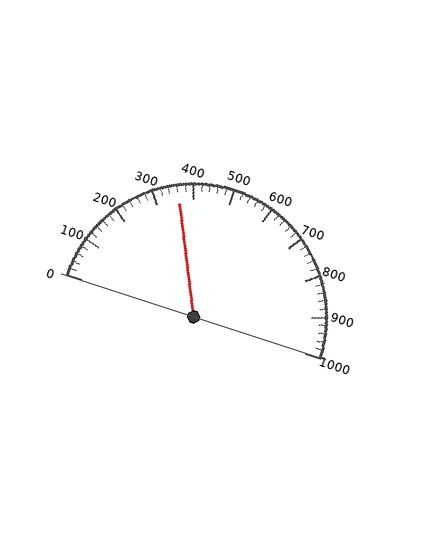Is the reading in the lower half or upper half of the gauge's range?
The reading is in the lower half of the range (0 to 1000).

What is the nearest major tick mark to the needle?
The nearest major tick mark is 400.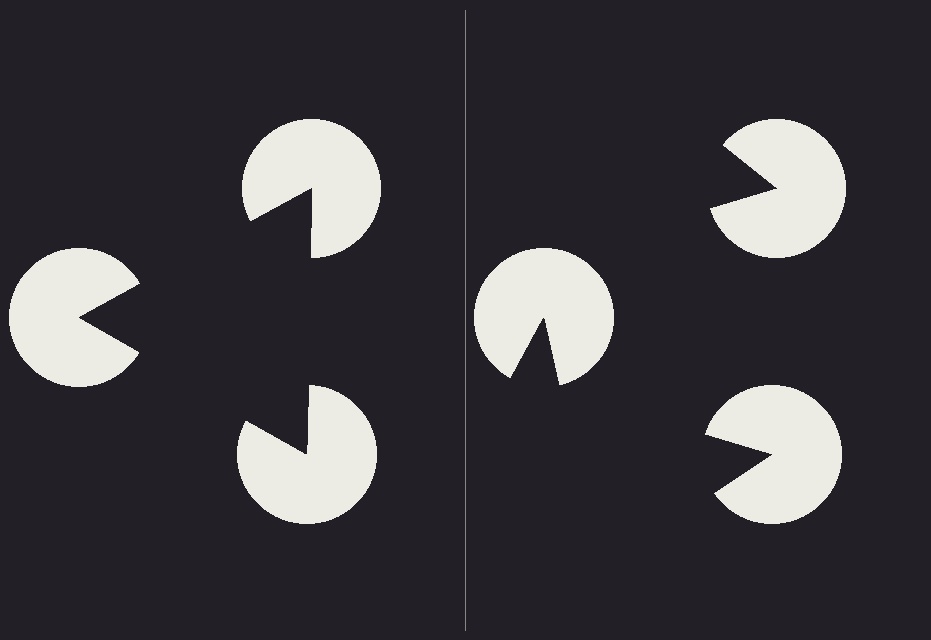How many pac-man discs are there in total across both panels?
6 — 3 on each side.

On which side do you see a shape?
An illusory triangle appears on the left side. On the right side the wedge cuts are rotated, so no coherent shape forms.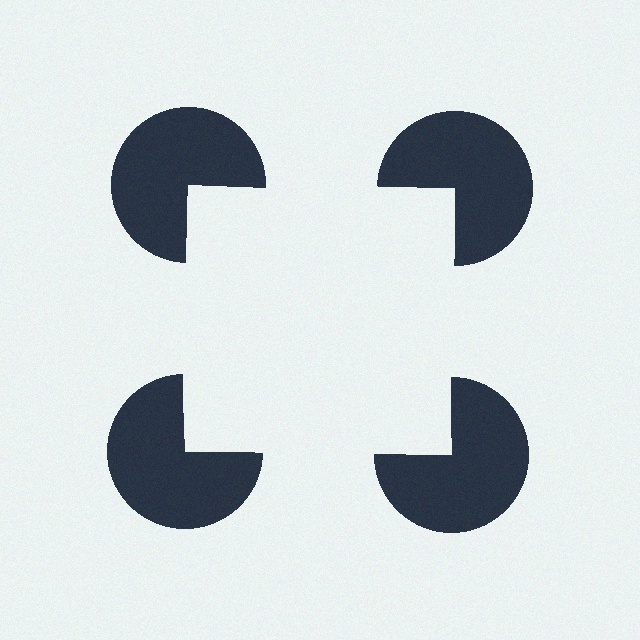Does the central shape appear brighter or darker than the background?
It typically appears slightly brighter than the background, even though no actual brightness change is drawn.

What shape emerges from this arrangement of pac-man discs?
An illusory square — its edges are inferred from the aligned wedge cuts in the pac-man discs, not physically drawn.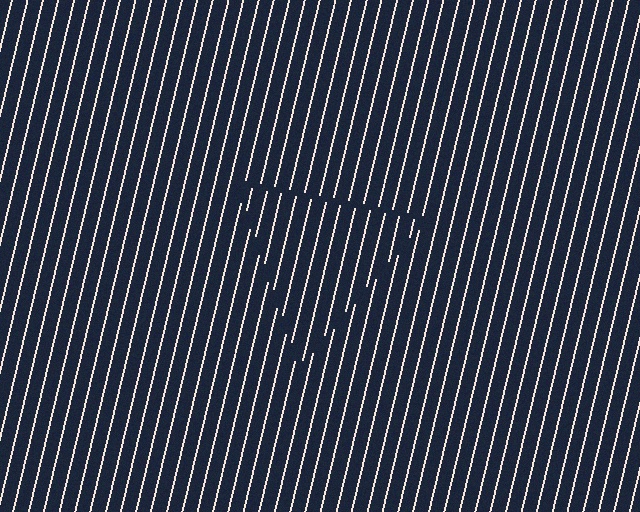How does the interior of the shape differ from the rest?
The interior of the shape contains the same grating, shifted by half a period — the contour is defined by the phase discontinuity where line-ends from the inner and outer gratings abut.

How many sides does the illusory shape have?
3 sides — the line-ends trace a triangle.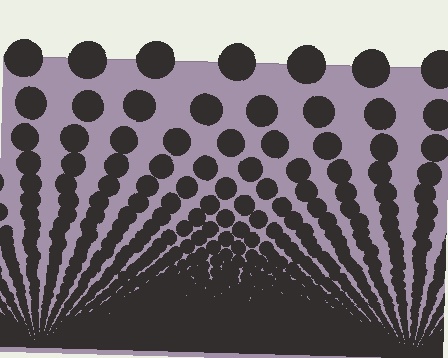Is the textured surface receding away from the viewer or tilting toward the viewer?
The surface appears to tilt toward the viewer. Texture elements get larger and sparser toward the top.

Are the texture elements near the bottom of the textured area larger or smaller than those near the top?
Smaller. The gradient is inverted — elements near the bottom are smaller and denser.